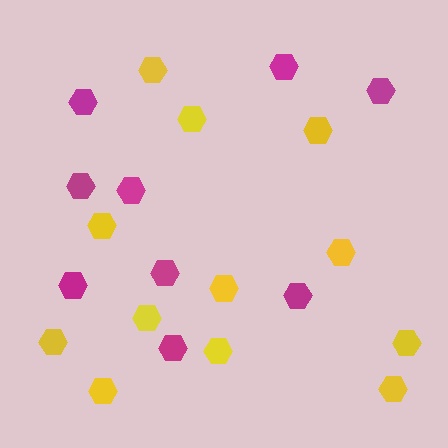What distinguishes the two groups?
There are 2 groups: one group of yellow hexagons (12) and one group of magenta hexagons (9).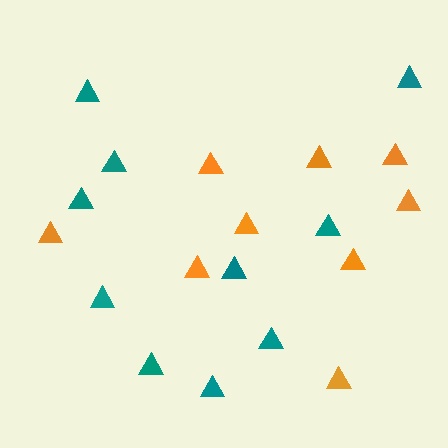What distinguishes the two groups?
There are 2 groups: one group of teal triangles (10) and one group of orange triangles (9).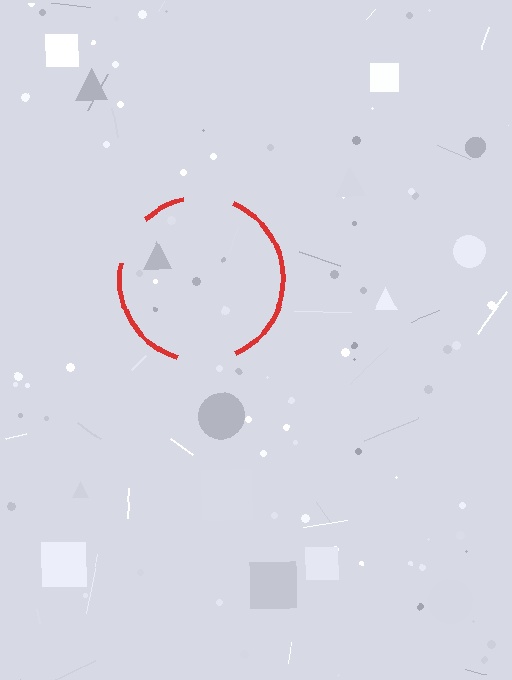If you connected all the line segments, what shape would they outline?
They would outline a circle.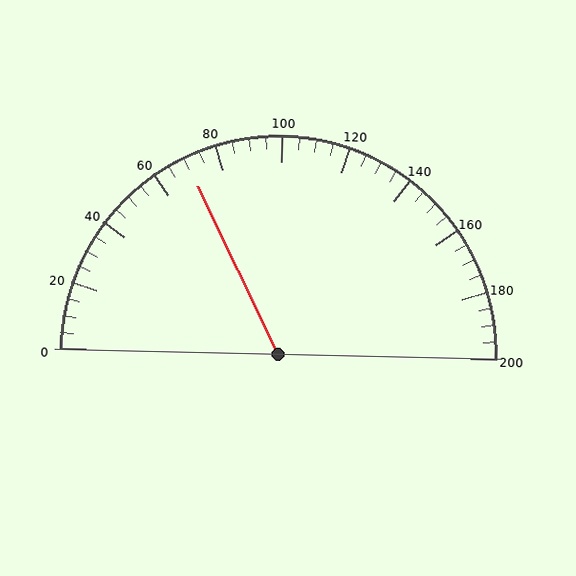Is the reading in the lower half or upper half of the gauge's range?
The reading is in the lower half of the range (0 to 200).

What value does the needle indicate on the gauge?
The needle indicates approximately 70.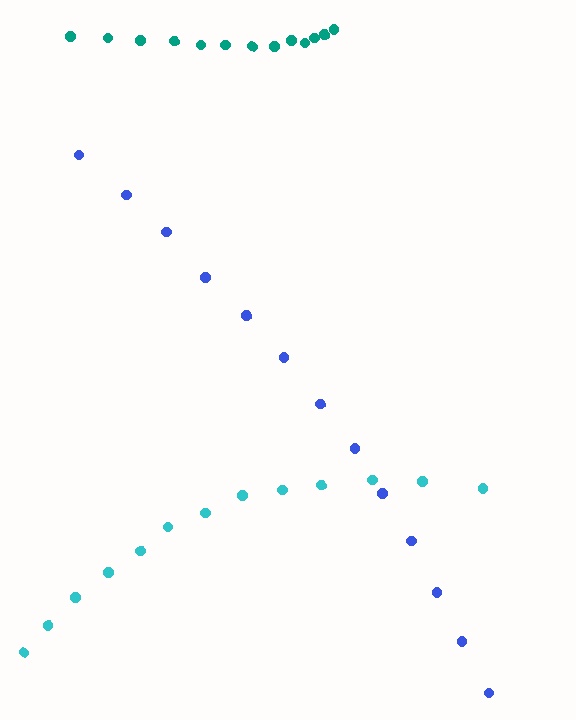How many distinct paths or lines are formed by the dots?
There are 3 distinct paths.